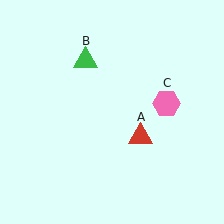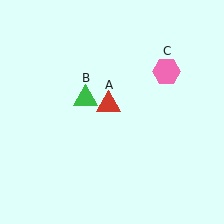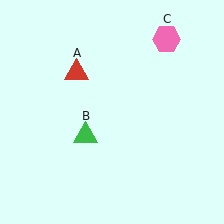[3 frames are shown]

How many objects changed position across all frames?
3 objects changed position: red triangle (object A), green triangle (object B), pink hexagon (object C).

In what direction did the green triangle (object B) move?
The green triangle (object B) moved down.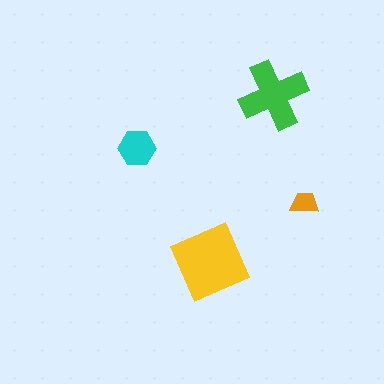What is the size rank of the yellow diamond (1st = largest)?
1st.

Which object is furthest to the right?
The orange trapezoid is rightmost.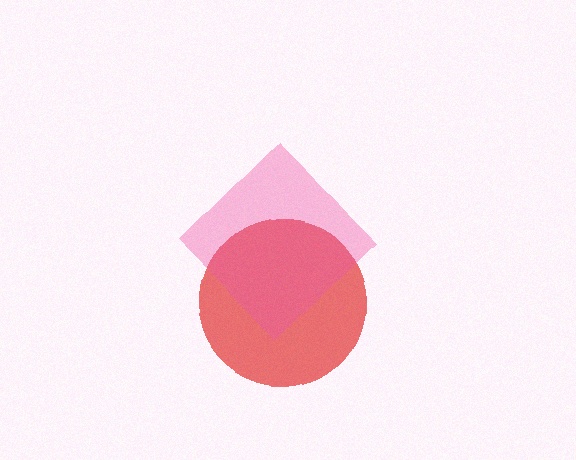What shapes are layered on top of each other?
The layered shapes are: a red circle, a pink diamond.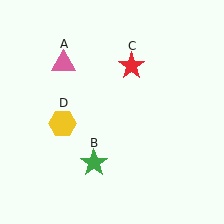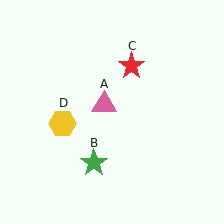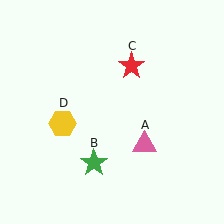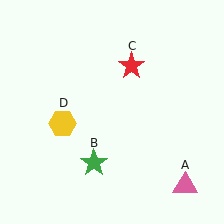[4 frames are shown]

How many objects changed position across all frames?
1 object changed position: pink triangle (object A).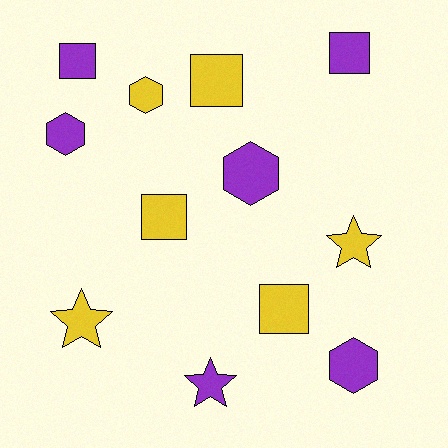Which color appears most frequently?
Yellow, with 6 objects.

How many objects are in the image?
There are 12 objects.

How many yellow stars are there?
There are 2 yellow stars.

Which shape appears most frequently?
Square, with 5 objects.